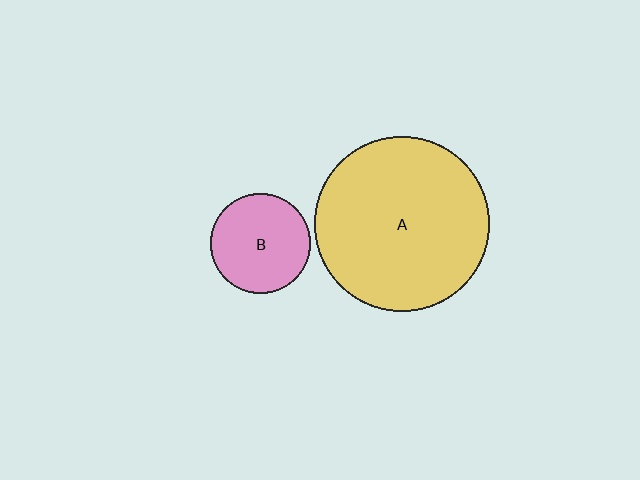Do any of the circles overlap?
No, none of the circles overlap.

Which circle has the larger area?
Circle A (yellow).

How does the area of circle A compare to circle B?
Approximately 3.1 times.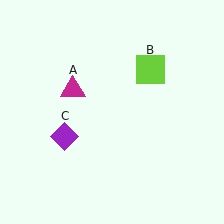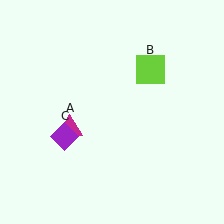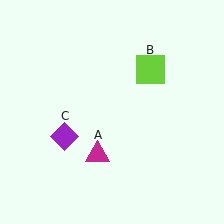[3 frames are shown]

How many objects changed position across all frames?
1 object changed position: magenta triangle (object A).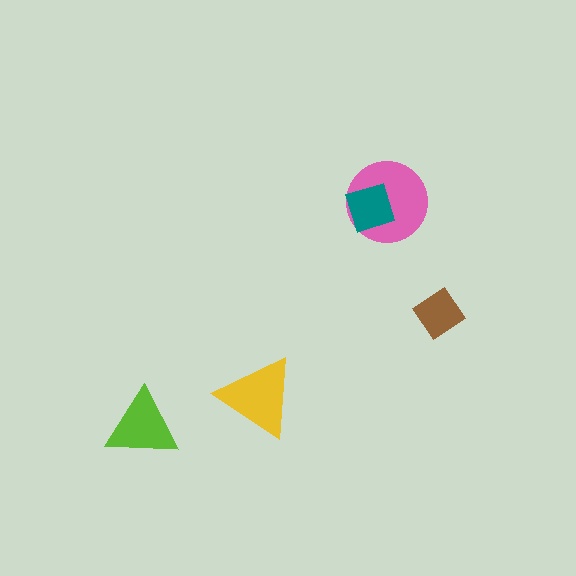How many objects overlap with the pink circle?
1 object overlaps with the pink circle.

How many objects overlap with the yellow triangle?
0 objects overlap with the yellow triangle.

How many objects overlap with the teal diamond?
1 object overlaps with the teal diamond.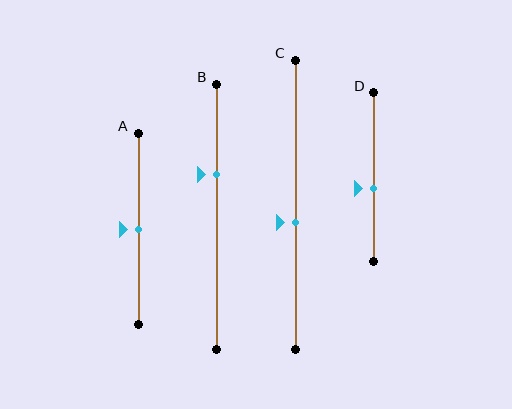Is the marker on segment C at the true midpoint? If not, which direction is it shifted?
No, the marker on segment C is shifted downward by about 6% of the segment length.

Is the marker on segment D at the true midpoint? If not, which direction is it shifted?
No, the marker on segment D is shifted downward by about 7% of the segment length.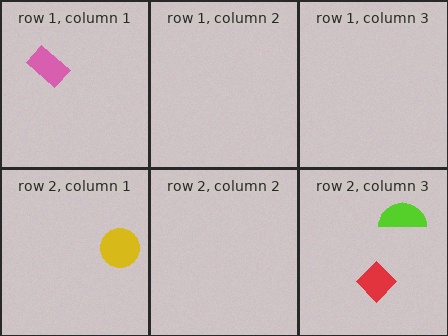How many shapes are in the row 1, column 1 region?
1.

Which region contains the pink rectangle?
The row 1, column 1 region.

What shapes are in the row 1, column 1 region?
The pink rectangle.